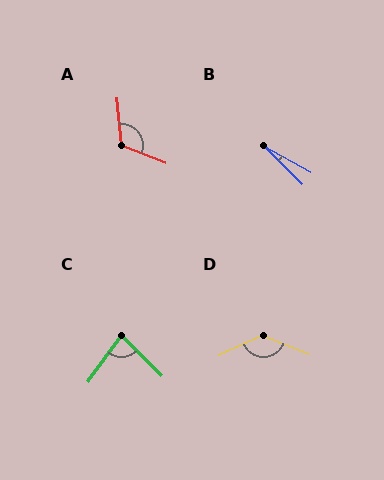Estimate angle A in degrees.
Approximately 117 degrees.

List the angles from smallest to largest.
B (16°), C (81°), A (117°), D (133°).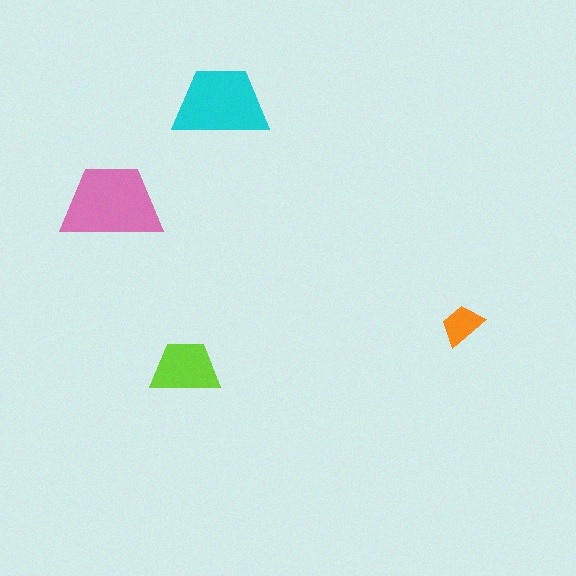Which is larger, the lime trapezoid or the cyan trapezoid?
The cyan one.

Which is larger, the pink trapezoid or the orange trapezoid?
The pink one.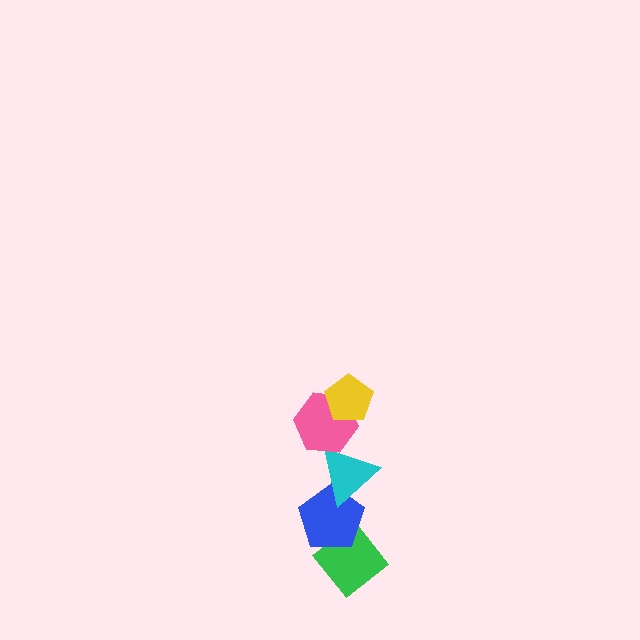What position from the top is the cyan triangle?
The cyan triangle is 3rd from the top.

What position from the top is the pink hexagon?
The pink hexagon is 2nd from the top.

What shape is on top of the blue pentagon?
The cyan triangle is on top of the blue pentagon.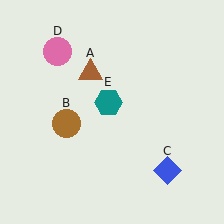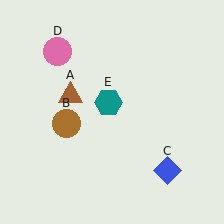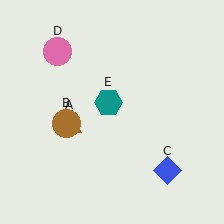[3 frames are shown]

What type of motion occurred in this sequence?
The brown triangle (object A) rotated counterclockwise around the center of the scene.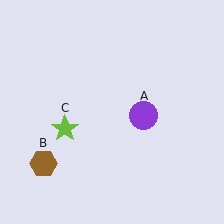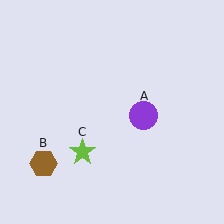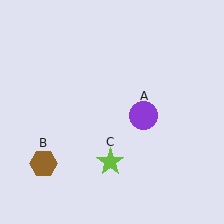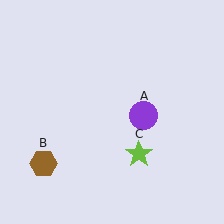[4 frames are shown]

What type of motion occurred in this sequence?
The lime star (object C) rotated counterclockwise around the center of the scene.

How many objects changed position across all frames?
1 object changed position: lime star (object C).